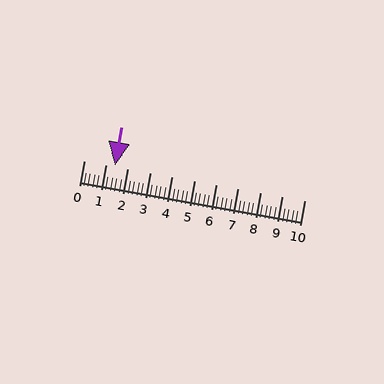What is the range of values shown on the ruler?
The ruler shows values from 0 to 10.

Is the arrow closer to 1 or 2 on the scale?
The arrow is closer to 1.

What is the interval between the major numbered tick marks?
The major tick marks are spaced 1 units apart.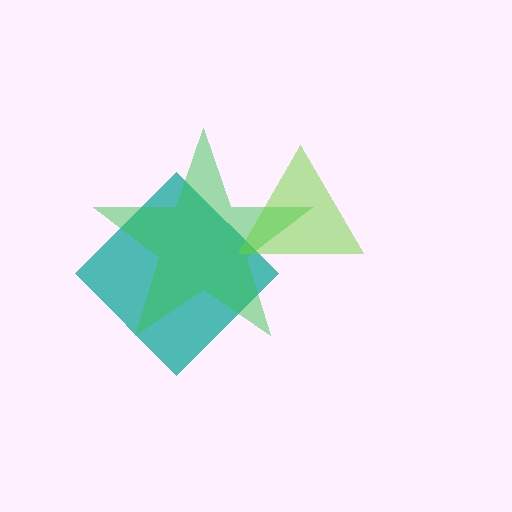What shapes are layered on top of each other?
The layered shapes are: a teal diamond, a green star, a lime triangle.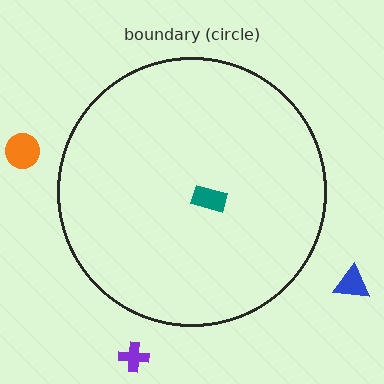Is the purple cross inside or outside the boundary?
Outside.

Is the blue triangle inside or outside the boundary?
Outside.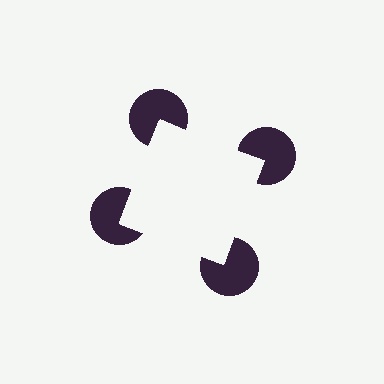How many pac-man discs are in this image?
There are 4 — one at each vertex of the illusory square.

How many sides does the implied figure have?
4 sides.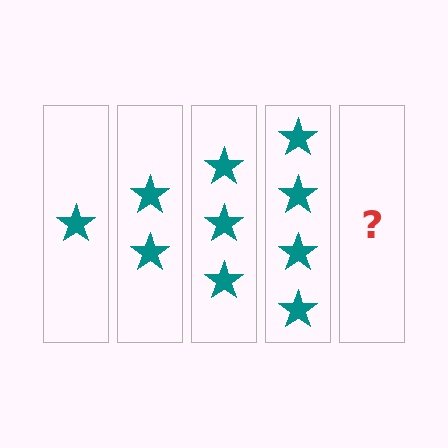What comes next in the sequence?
The next element should be 5 stars.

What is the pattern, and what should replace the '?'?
The pattern is that each step adds one more star. The '?' should be 5 stars.